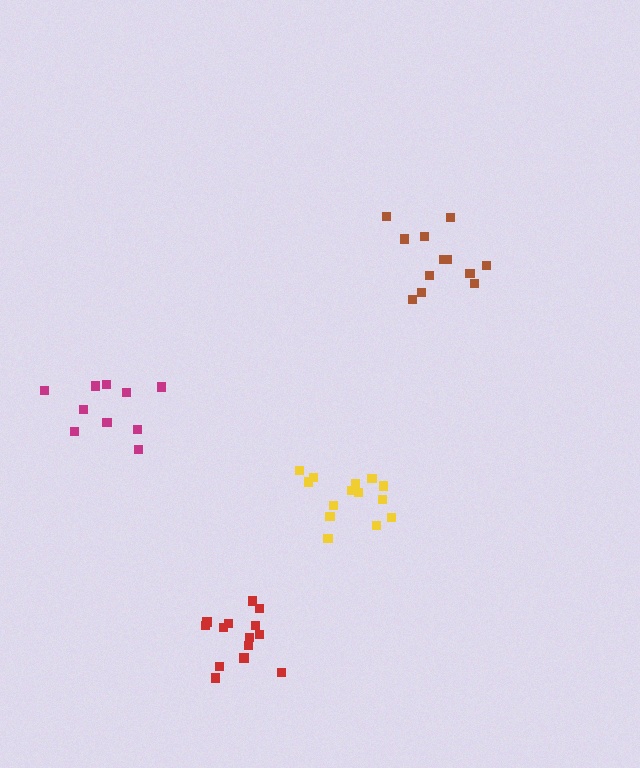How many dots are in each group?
Group 1: 15 dots, Group 2: 14 dots, Group 3: 12 dots, Group 4: 10 dots (51 total).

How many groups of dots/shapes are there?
There are 4 groups.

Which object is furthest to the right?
The brown cluster is rightmost.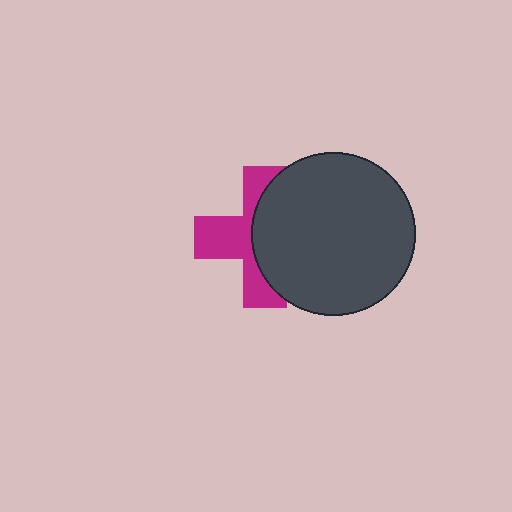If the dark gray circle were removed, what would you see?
You would see the complete magenta cross.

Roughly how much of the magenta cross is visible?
About half of it is visible (roughly 47%).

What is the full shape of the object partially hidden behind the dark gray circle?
The partially hidden object is a magenta cross.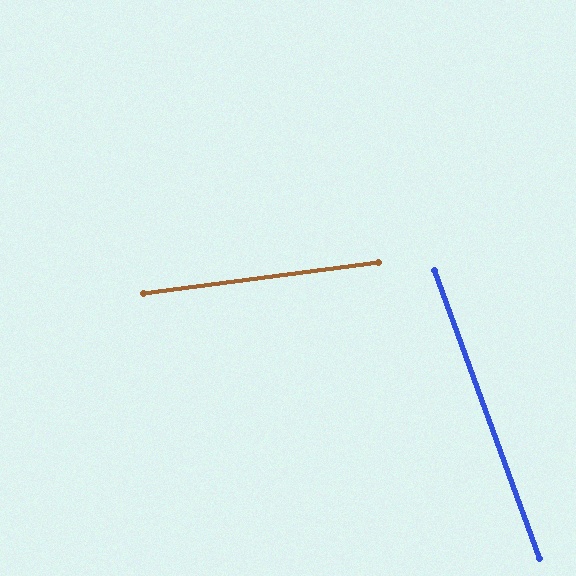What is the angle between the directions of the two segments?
Approximately 78 degrees.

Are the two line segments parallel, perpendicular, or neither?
Neither parallel nor perpendicular — they differ by about 78°.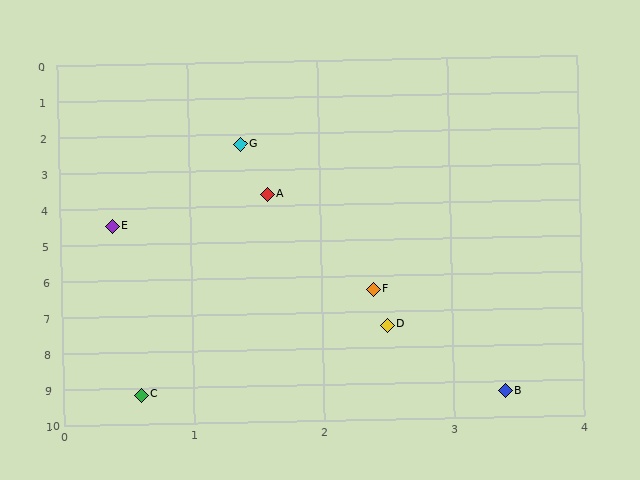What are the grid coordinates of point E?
Point E is at approximately (0.4, 4.5).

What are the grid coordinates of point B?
Point B is at approximately (3.4, 9.3).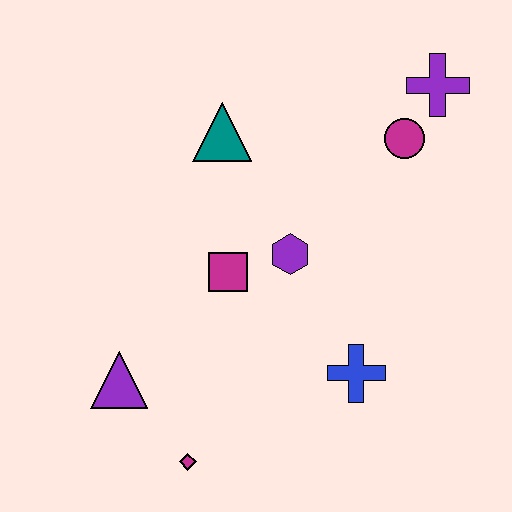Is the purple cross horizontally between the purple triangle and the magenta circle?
No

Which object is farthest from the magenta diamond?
The purple cross is farthest from the magenta diamond.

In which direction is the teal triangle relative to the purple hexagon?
The teal triangle is above the purple hexagon.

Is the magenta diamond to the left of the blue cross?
Yes